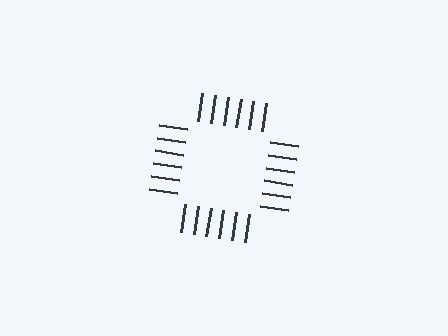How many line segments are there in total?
24 — 6 along each of the 4 edges.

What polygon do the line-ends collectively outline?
An illusory square — the line segments terminate on its edges but no continuous stroke is drawn.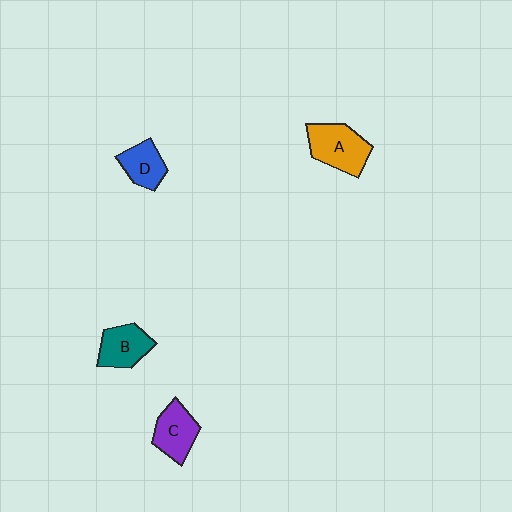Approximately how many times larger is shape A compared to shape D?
Approximately 1.5 times.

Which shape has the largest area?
Shape A (orange).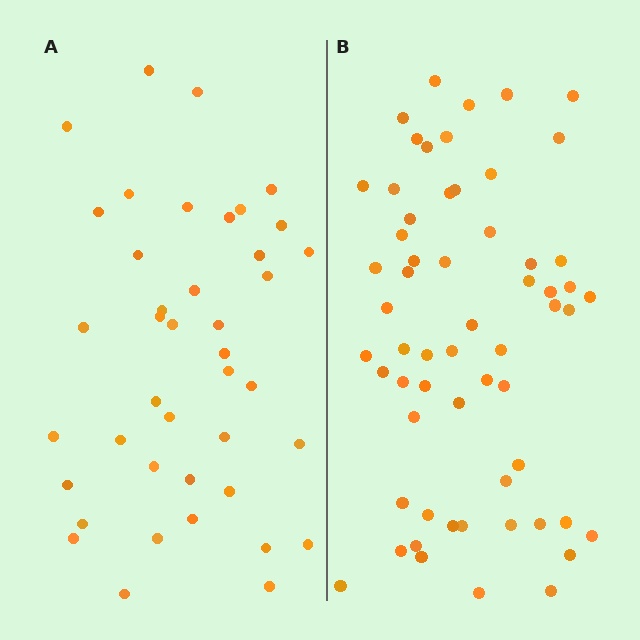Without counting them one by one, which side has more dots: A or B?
Region B (the right region) has more dots.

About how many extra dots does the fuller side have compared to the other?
Region B has approximately 20 more dots than region A.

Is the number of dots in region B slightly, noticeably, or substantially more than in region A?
Region B has substantially more. The ratio is roughly 1.5 to 1.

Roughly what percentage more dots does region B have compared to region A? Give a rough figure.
About 45% more.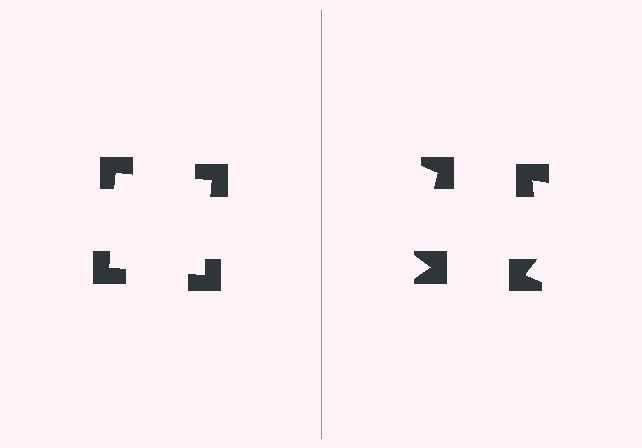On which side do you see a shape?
An illusory square appears on the left side. On the right side the wedge cuts are rotated, so no coherent shape forms.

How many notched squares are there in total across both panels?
8 — 4 on each side.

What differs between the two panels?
The notched squares are positioned identically on both sides; only the wedge orientations differ. On the left they align to a square; on the right they are misaligned.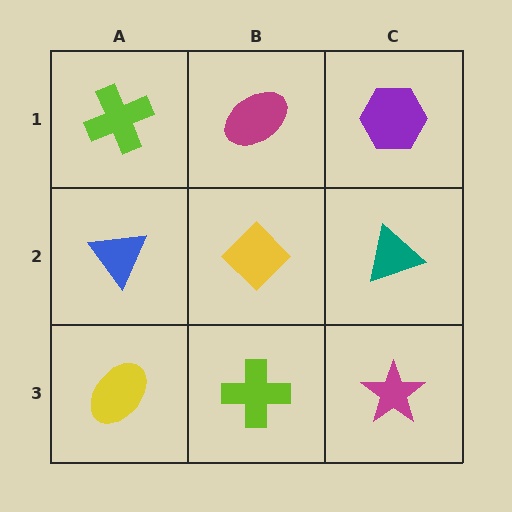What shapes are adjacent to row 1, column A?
A blue triangle (row 2, column A), a magenta ellipse (row 1, column B).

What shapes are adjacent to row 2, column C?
A purple hexagon (row 1, column C), a magenta star (row 3, column C), a yellow diamond (row 2, column B).